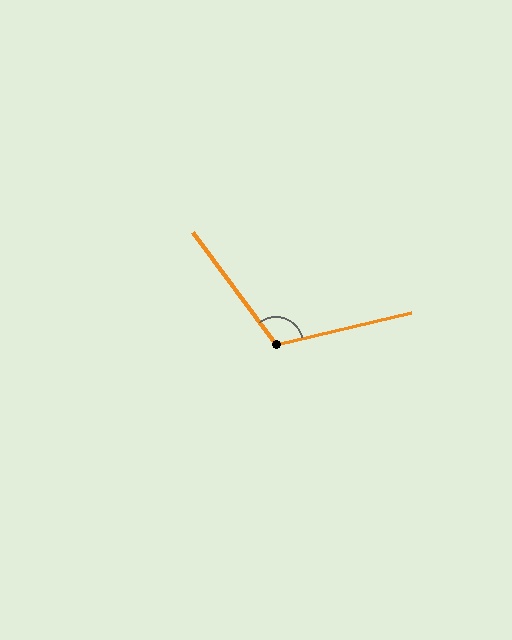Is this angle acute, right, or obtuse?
It is obtuse.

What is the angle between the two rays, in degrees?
Approximately 113 degrees.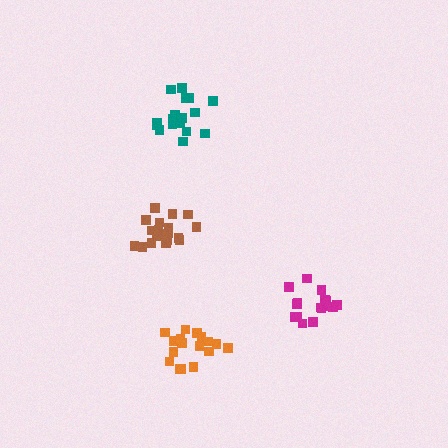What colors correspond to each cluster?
The clusters are colored: teal, magenta, orange, brown.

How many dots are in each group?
Group 1: 18 dots, Group 2: 16 dots, Group 3: 18 dots, Group 4: 19 dots (71 total).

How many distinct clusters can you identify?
There are 4 distinct clusters.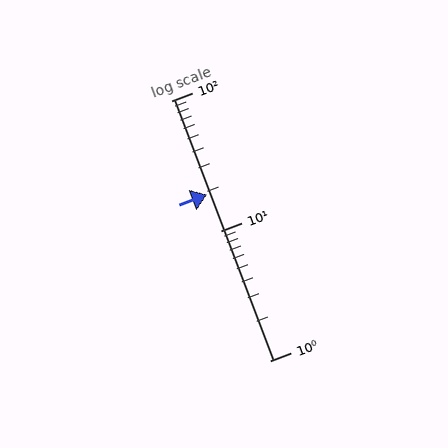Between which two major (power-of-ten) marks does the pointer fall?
The pointer is between 10 and 100.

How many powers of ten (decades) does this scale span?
The scale spans 2 decades, from 1 to 100.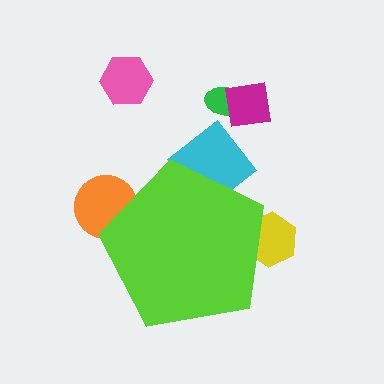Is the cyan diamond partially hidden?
Yes, the cyan diamond is partially hidden behind the lime pentagon.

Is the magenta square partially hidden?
No, the magenta square is fully visible.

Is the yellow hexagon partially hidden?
Yes, the yellow hexagon is partially hidden behind the lime pentagon.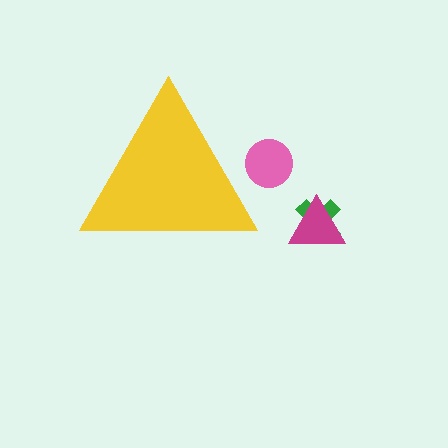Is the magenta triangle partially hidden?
No, the magenta triangle is fully visible.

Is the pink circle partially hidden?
Yes, the pink circle is partially hidden behind the yellow triangle.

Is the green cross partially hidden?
No, the green cross is fully visible.